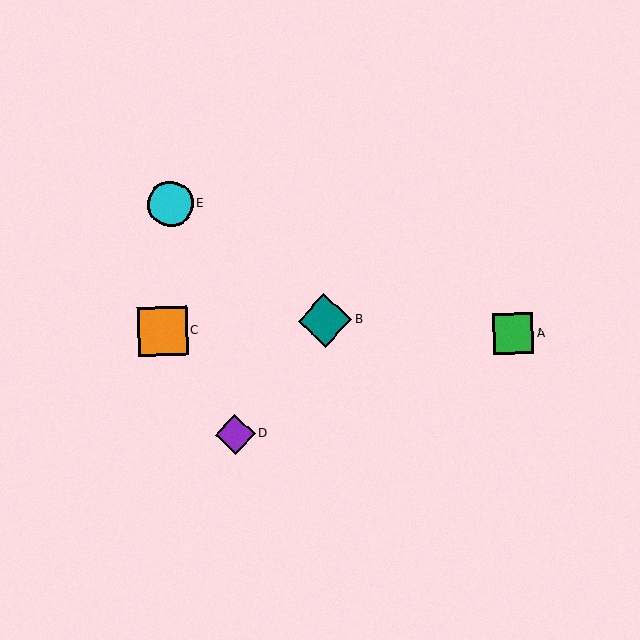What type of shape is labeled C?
Shape C is an orange square.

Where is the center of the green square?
The center of the green square is at (513, 333).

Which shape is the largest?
The teal diamond (labeled B) is the largest.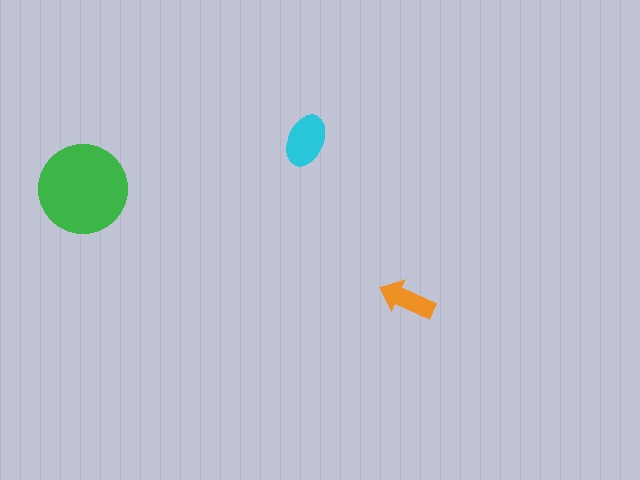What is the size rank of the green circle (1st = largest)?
1st.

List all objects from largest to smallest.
The green circle, the cyan ellipse, the orange arrow.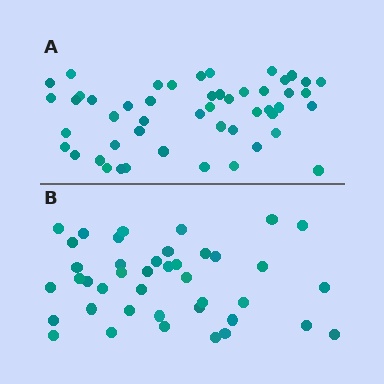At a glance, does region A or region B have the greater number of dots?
Region A (the top region) has more dots.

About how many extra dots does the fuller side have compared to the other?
Region A has roughly 8 or so more dots than region B.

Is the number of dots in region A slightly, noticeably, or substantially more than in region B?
Region A has only slightly more — the two regions are fairly close. The ratio is roughly 1.2 to 1.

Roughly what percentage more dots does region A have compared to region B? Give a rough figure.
About 20% more.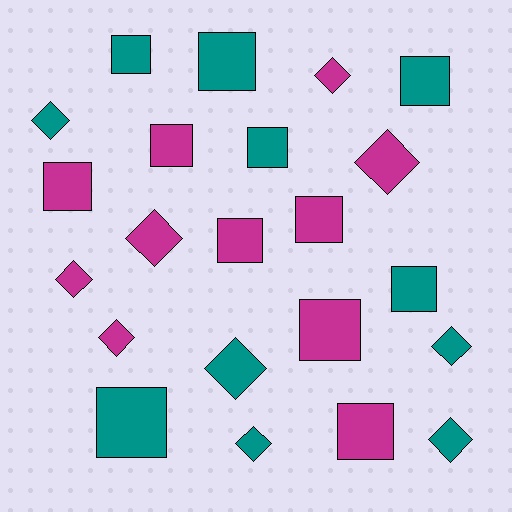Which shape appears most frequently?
Square, with 12 objects.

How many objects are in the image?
There are 22 objects.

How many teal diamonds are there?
There are 5 teal diamonds.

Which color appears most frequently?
Magenta, with 11 objects.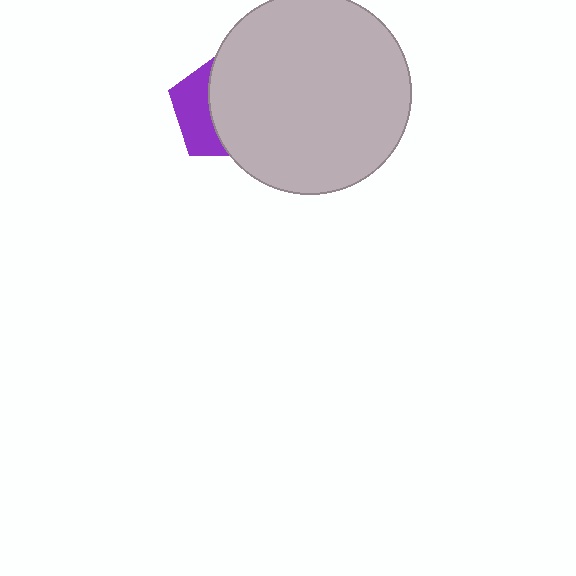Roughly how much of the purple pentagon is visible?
A small part of it is visible (roughly 37%).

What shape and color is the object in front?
The object in front is a light gray circle.